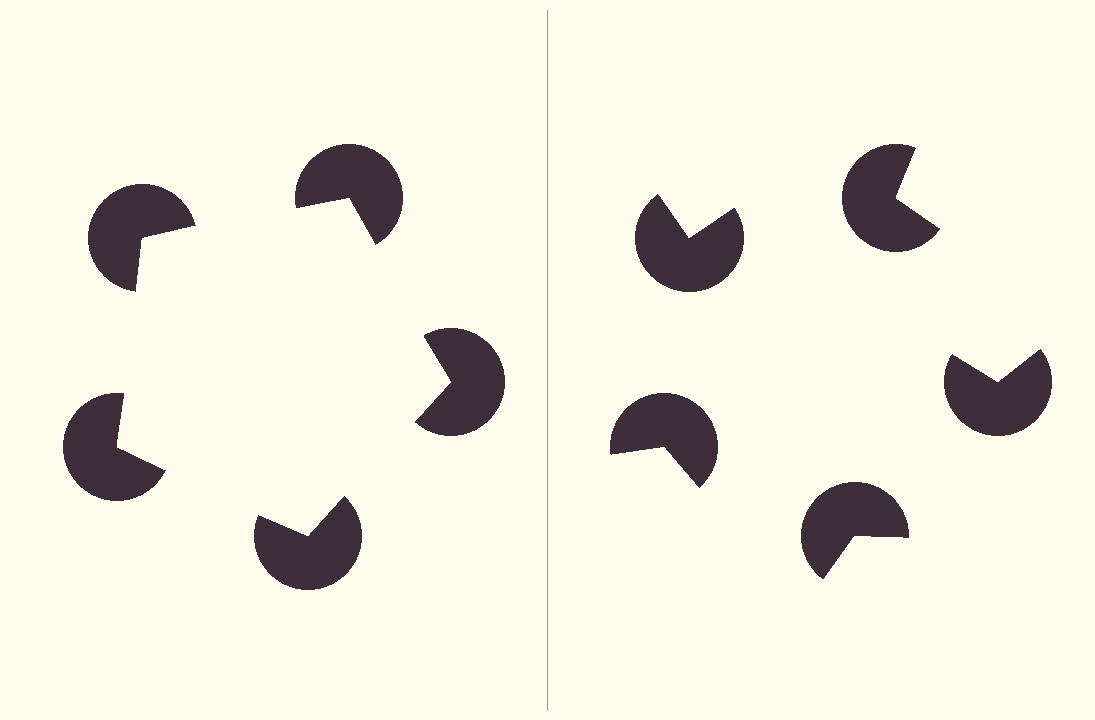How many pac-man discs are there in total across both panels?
10 — 5 on each side.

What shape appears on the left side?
An illusory pentagon.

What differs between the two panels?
The pac-man discs are positioned identically on both sides; only the wedge orientations differ. On the left they align to a pentagon; on the right they are misaligned.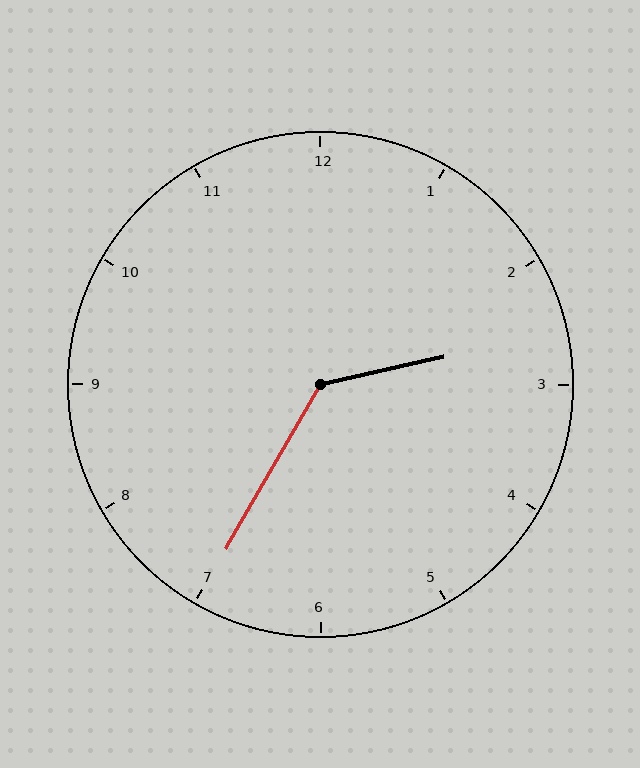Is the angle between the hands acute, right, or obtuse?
It is obtuse.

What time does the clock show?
2:35.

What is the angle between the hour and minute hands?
Approximately 132 degrees.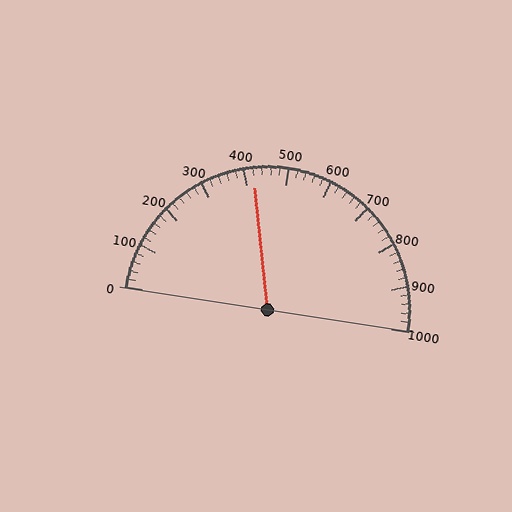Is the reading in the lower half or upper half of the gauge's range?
The reading is in the lower half of the range (0 to 1000).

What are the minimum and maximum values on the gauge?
The gauge ranges from 0 to 1000.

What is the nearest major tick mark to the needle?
The nearest major tick mark is 400.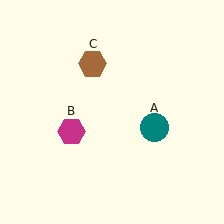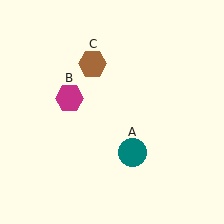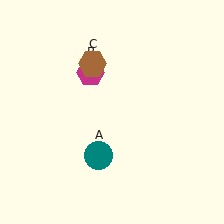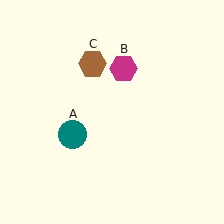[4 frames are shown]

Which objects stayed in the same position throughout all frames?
Brown hexagon (object C) remained stationary.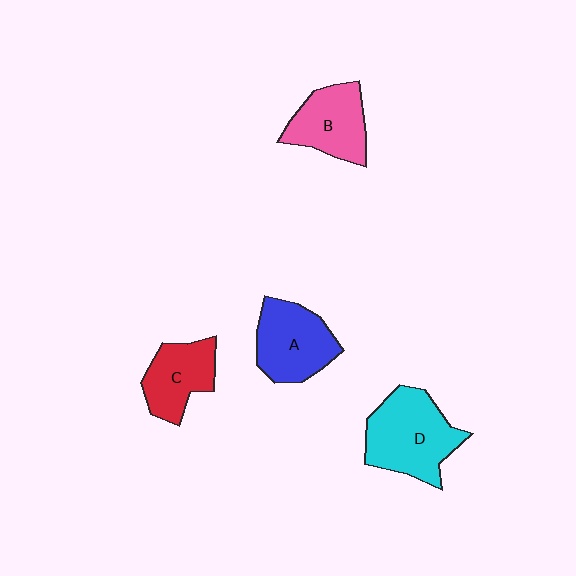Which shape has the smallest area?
Shape C (red).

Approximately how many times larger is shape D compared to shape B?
Approximately 1.4 times.